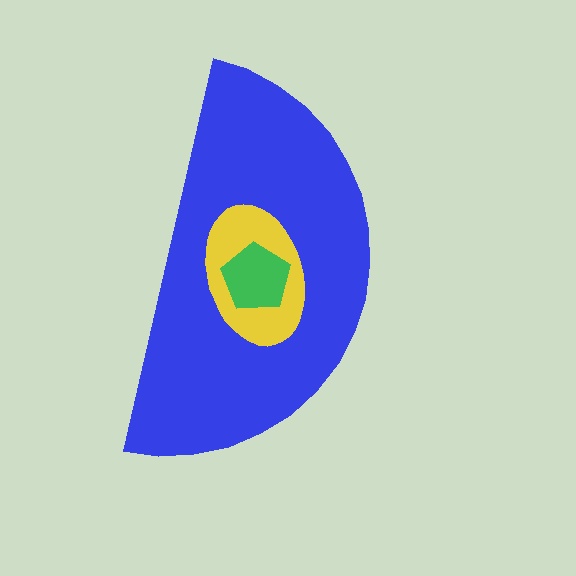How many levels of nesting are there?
3.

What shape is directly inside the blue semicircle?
The yellow ellipse.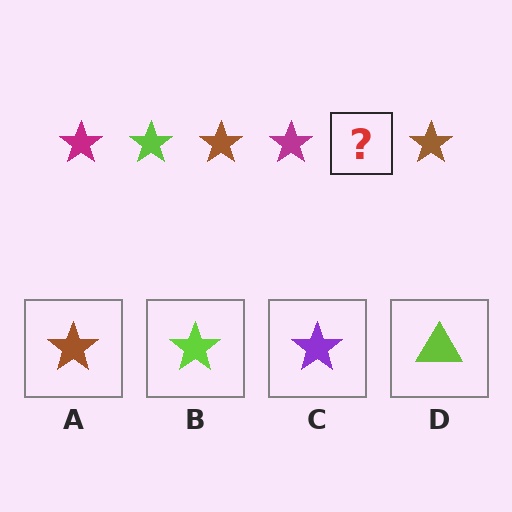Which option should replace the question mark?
Option B.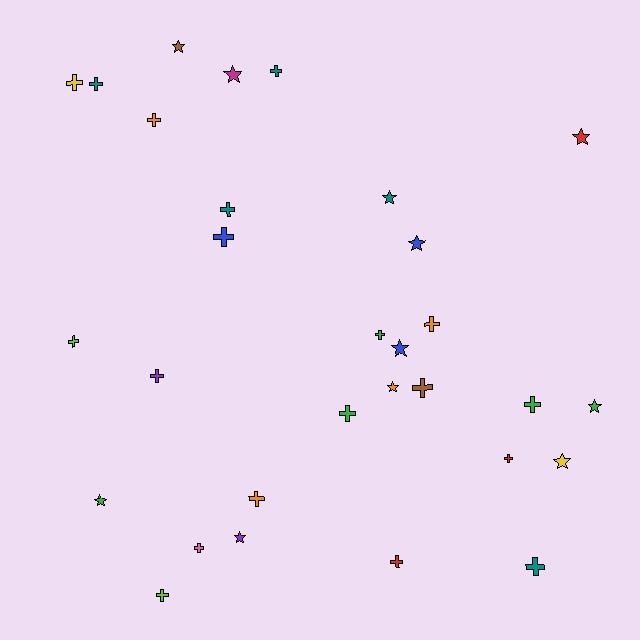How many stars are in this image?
There are 11 stars.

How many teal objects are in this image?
There are 5 teal objects.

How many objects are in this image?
There are 30 objects.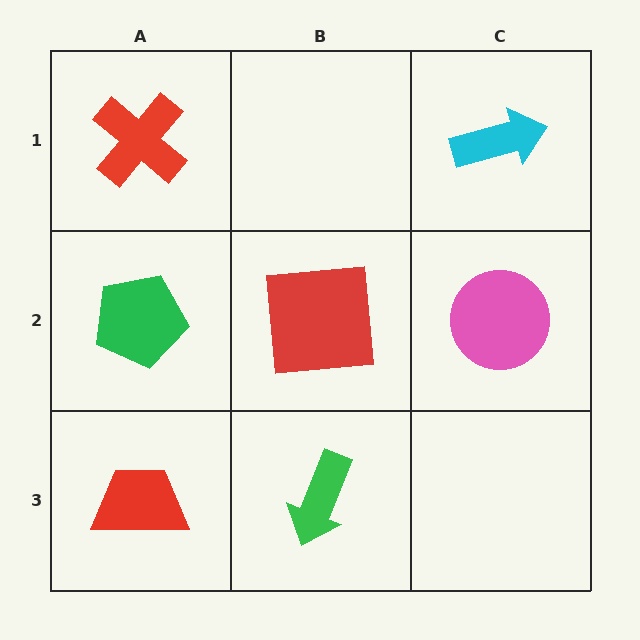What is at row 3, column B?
A green arrow.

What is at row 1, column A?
A red cross.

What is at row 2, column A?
A green pentagon.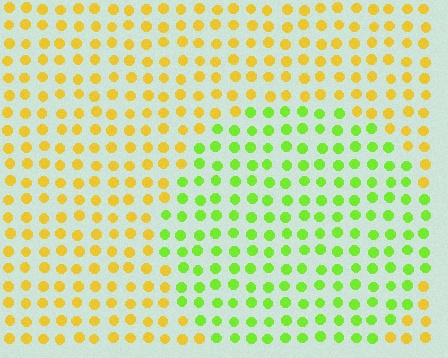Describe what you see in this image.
The image is filled with small yellow elements in a uniform arrangement. A circle-shaped region is visible where the elements are tinted to a slightly different hue, forming a subtle color boundary.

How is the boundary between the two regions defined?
The boundary is defined purely by a slight shift in hue (about 50 degrees). Spacing, size, and orientation are identical on both sides.